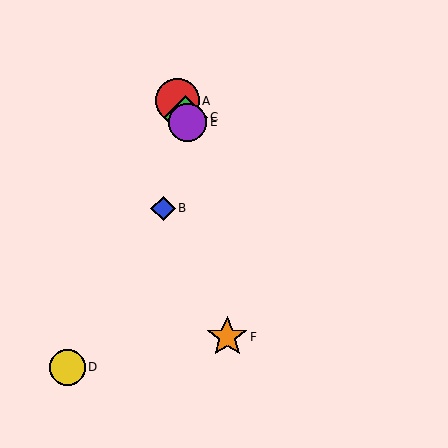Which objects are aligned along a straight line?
Objects A, C, E are aligned along a straight line.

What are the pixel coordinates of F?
Object F is at (227, 337).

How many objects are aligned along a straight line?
3 objects (A, C, E) are aligned along a straight line.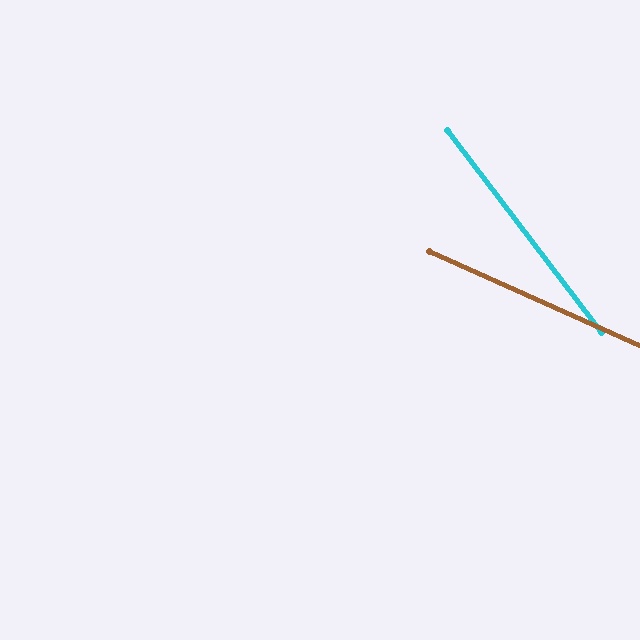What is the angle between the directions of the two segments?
Approximately 29 degrees.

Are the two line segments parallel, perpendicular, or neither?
Neither parallel nor perpendicular — they differ by about 29°.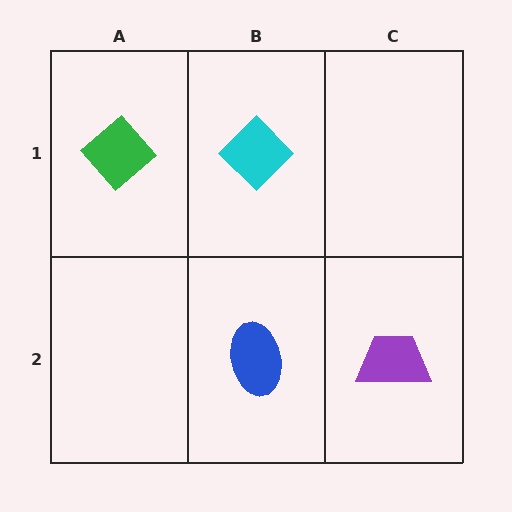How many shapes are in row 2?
2 shapes.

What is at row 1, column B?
A cyan diamond.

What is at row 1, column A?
A green diamond.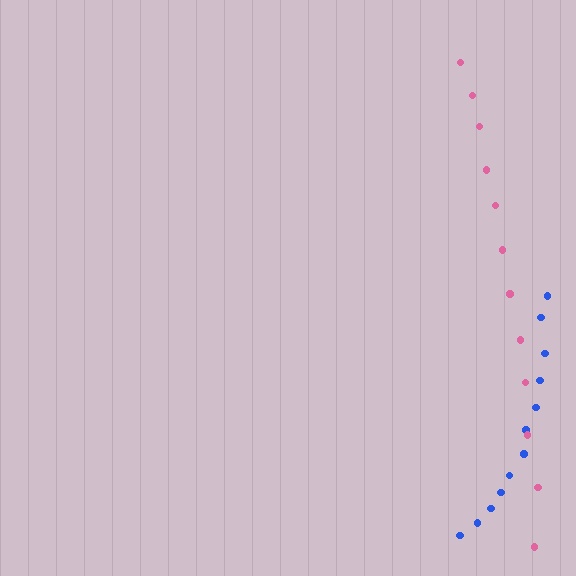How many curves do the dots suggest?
There are 2 distinct paths.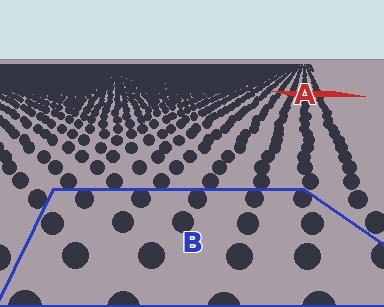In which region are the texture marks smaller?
The texture marks are smaller in region A, because it is farther away.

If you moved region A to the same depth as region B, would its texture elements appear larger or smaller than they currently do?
They would appear larger. At a closer depth, the same texture elements are projected at a bigger on-screen size.